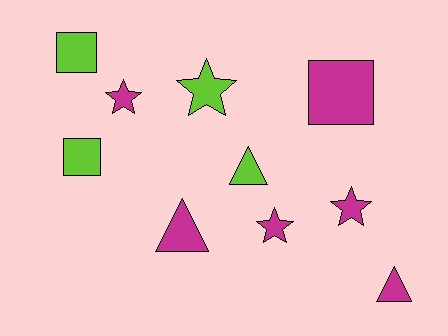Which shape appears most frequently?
Star, with 4 objects.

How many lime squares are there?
There are 2 lime squares.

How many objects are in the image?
There are 10 objects.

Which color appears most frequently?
Magenta, with 6 objects.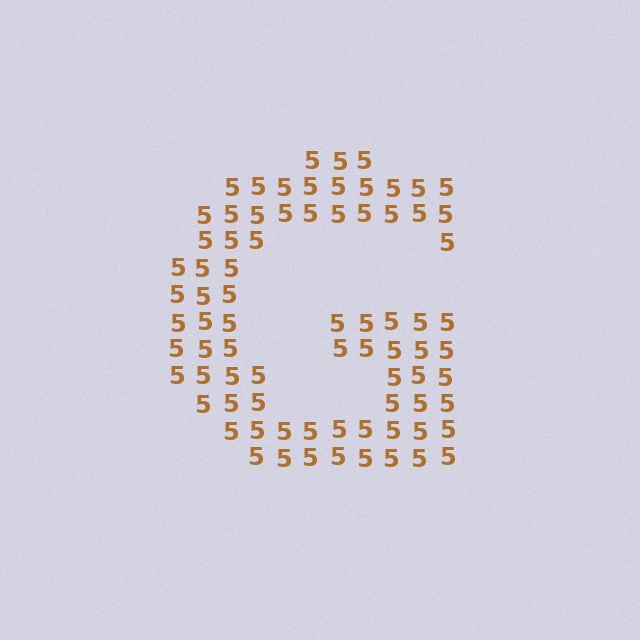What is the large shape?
The large shape is the letter G.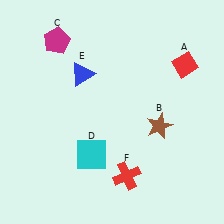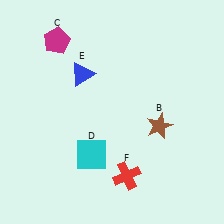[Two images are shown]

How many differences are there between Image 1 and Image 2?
There is 1 difference between the two images.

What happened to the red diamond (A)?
The red diamond (A) was removed in Image 2. It was in the top-right area of Image 1.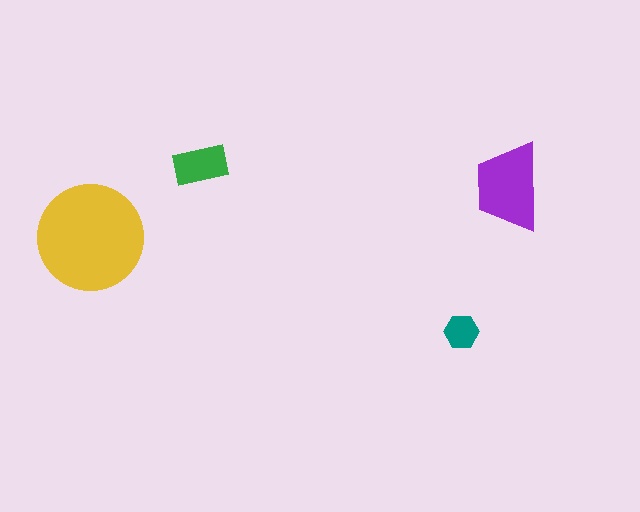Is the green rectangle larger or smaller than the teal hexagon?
Larger.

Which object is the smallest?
The teal hexagon.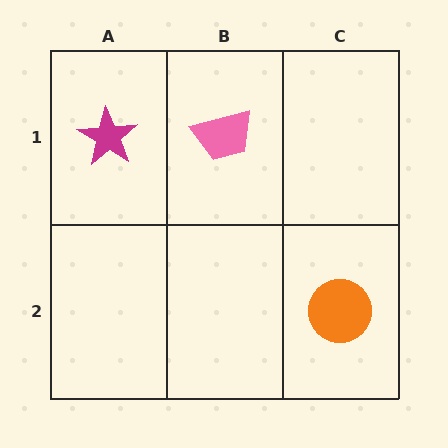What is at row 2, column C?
An orange circle.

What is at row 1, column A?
A magenta star.